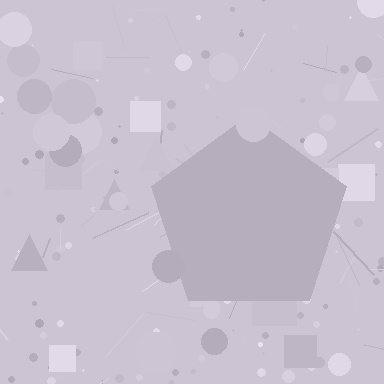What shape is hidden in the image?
A pentagon is hidden in the image.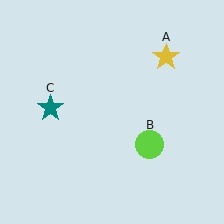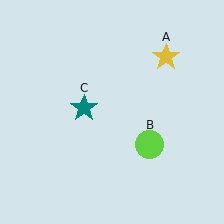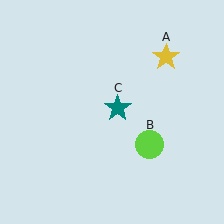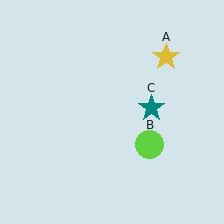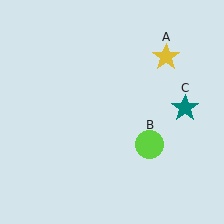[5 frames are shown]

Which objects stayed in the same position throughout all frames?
Yellow star (object A) and lime circle (object B) remained stationary.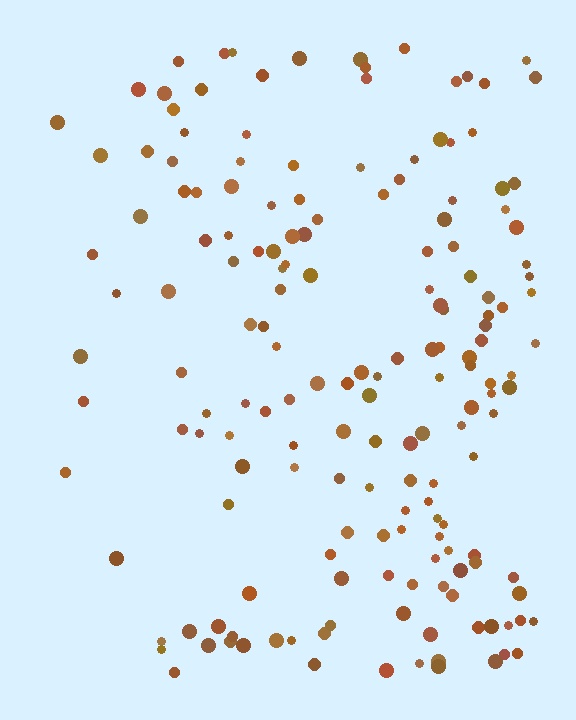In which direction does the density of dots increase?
From left to right, with the right side densest.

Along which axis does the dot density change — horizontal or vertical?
Horizontal.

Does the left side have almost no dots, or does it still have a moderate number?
Still a moderate number, just noticeably fewer than the right.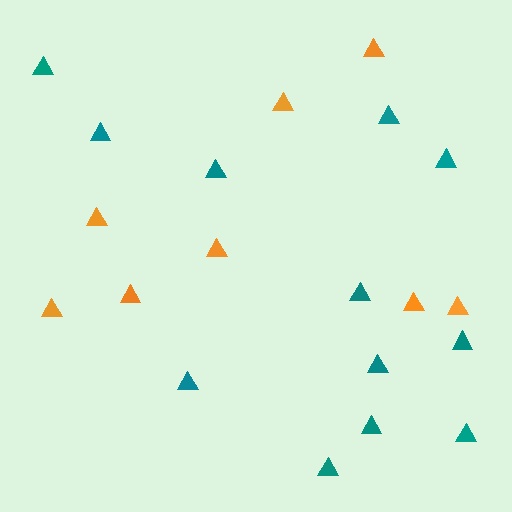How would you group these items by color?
There are 2 groups: one group of teal triangles (12) and one group of orange triangles (8).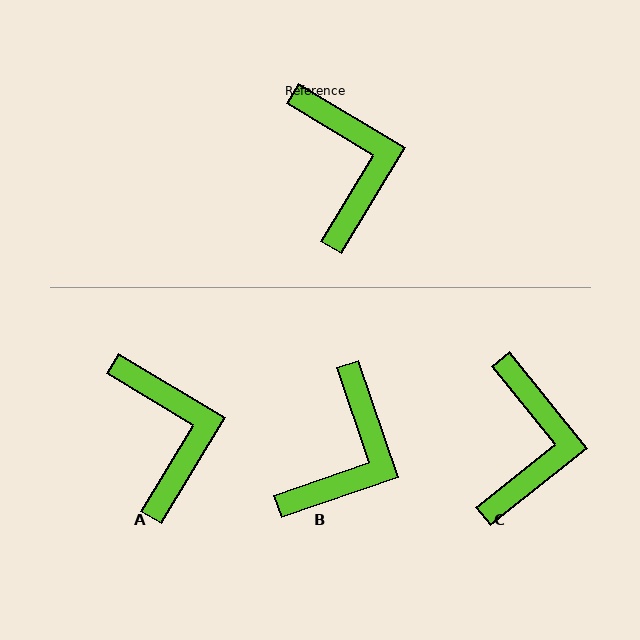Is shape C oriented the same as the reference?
No, it is off by about 20 degrees.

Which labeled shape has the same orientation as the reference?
A.